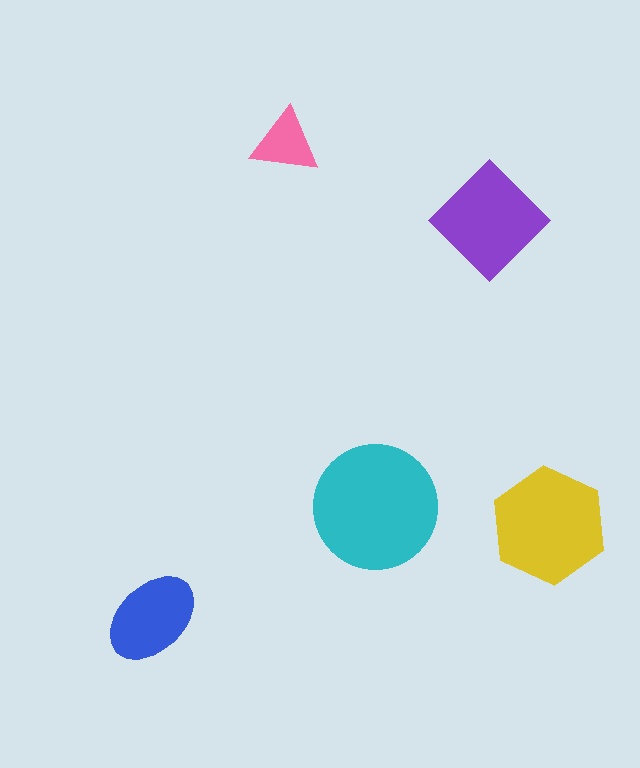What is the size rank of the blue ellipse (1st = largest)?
4th.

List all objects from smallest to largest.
The pink triangle, the blue ellipse, the purple diamond, the yellow hexagon, the cyan circle.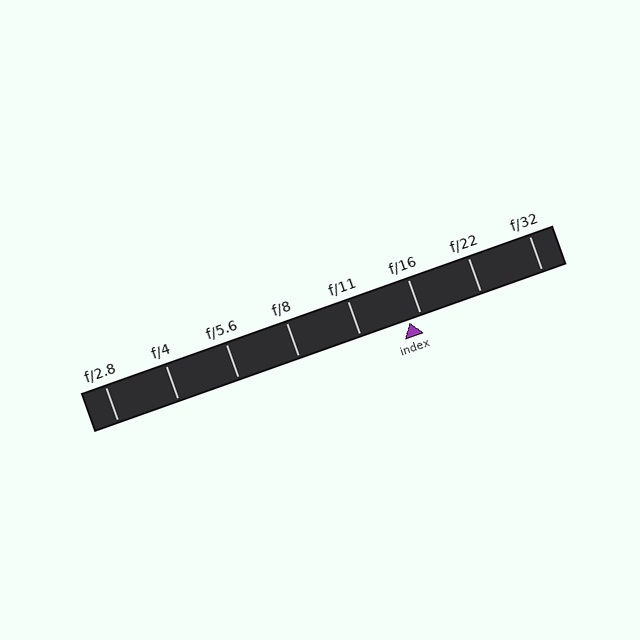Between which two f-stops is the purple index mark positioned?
The index mark is between f/11 and f/16.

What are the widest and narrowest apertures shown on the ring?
The widest aperture shown is f/2.8 and the narrowest is f/32.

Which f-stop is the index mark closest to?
The index mark is closest to f/16.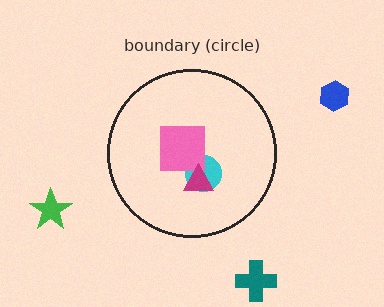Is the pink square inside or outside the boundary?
Inside.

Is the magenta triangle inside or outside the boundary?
Inside.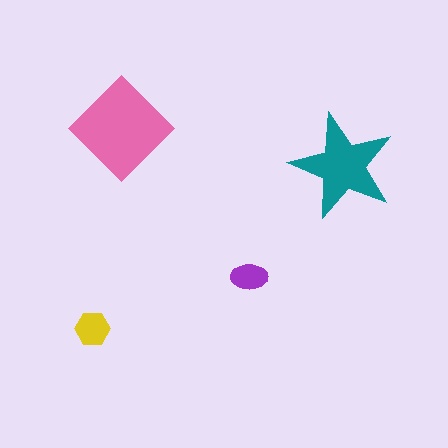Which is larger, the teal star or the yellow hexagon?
The teal star.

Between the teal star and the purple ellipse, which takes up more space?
The teal star.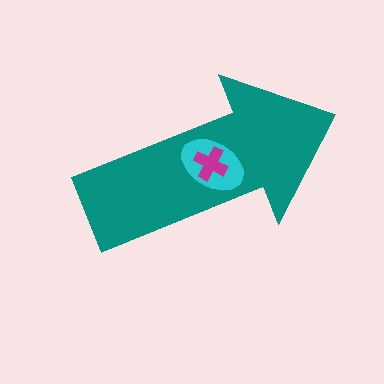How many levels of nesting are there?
3.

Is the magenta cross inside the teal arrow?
Yes.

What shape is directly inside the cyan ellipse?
The magenta cross.